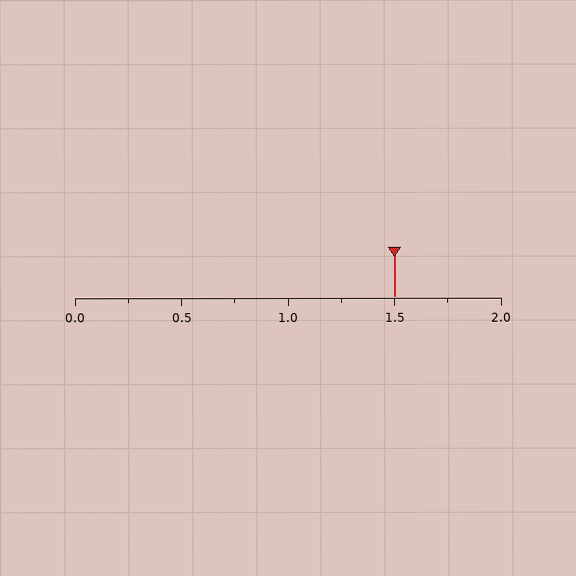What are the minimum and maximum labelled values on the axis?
The axis runs from 0.0 to 2.0.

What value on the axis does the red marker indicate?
The marker indicates approximately 1.5.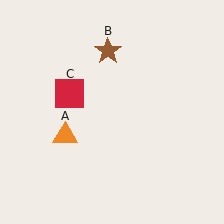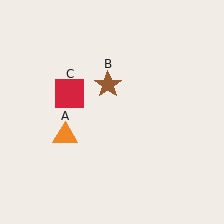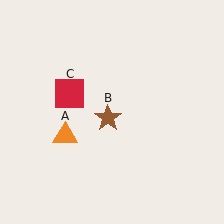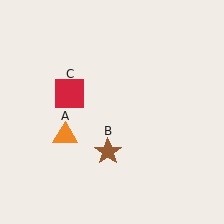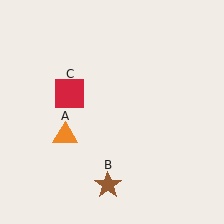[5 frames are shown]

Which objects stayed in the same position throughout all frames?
Orange triangle (object A) and red square (object C) remained stationary.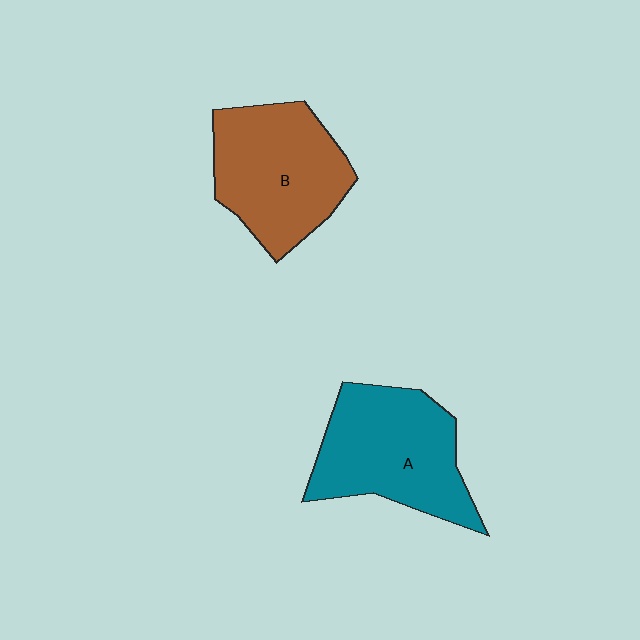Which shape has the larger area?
Shape A (teal).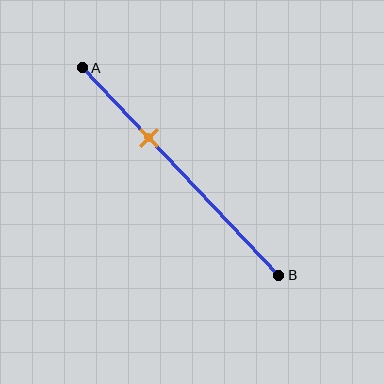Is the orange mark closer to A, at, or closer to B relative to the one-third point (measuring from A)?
The orange mark is approximately at the one-third point of segment AB.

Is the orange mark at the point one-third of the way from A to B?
Yes, the mark is approximately at the one-third point.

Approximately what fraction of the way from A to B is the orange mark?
The orange mark is approximately 35% of the way from A to B.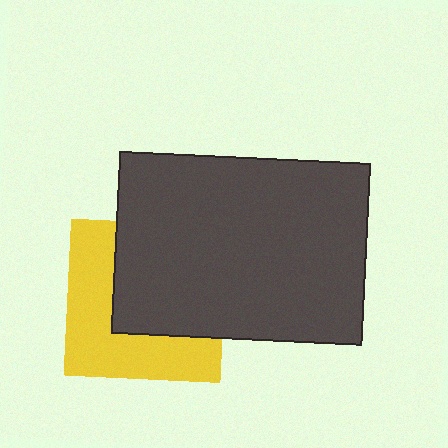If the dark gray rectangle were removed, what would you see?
You would see the complete yellow square.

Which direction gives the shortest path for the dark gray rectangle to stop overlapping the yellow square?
Moving toward the upper-right gives the shortest separation.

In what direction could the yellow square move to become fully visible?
The yellow square could move toward the lower-left. That would shift it out from behind the dark gray rectangle entirely.